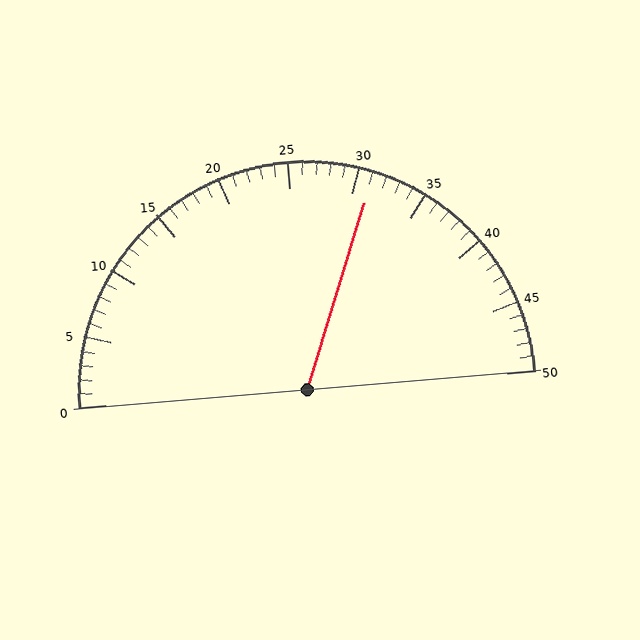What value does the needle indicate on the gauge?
The needle indicates approximately 31.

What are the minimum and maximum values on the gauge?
The gauge ranges from 0 to 50.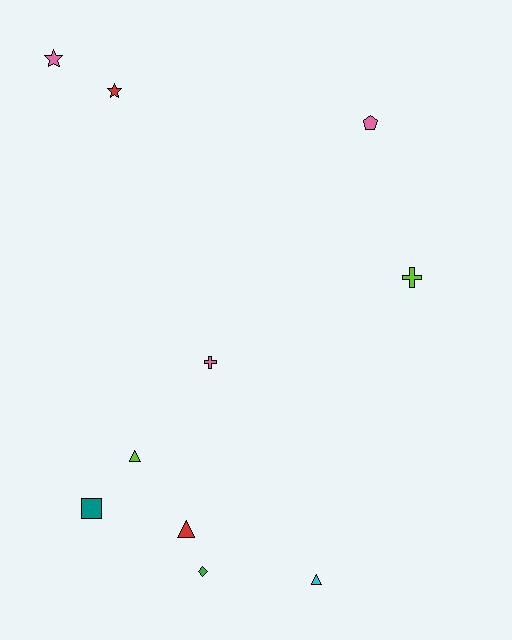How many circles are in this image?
There are no circles.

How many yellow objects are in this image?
There are no yellow objects.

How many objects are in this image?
There are 10 objects.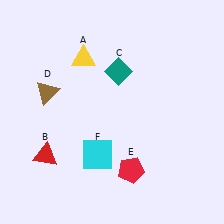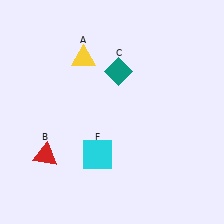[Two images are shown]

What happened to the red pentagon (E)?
The red pentagon (E) was removed in Image 2. It was in the bottom-right area of Image 1.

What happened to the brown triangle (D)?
The brown triangle (D) was removed in Image 2. It was in the top-left area of Image 1.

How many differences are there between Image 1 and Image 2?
There are 2 differences between the two images.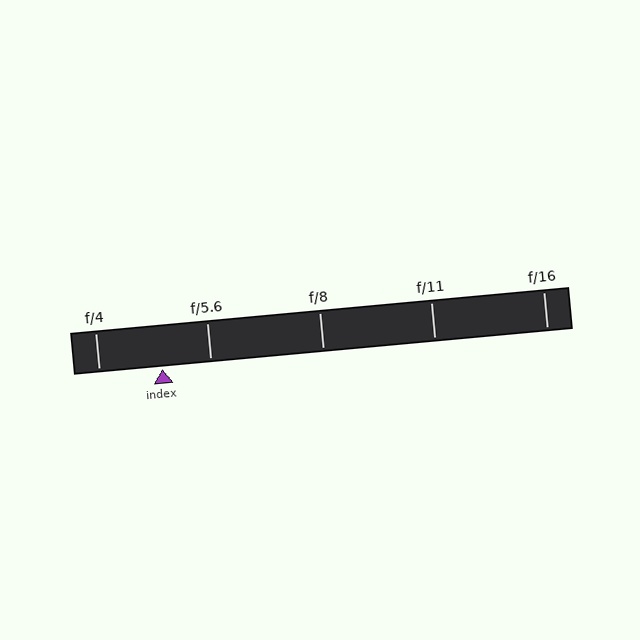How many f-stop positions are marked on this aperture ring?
There are 5 f-stop positions marked.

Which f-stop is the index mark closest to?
The index mark is closest to f/5.6.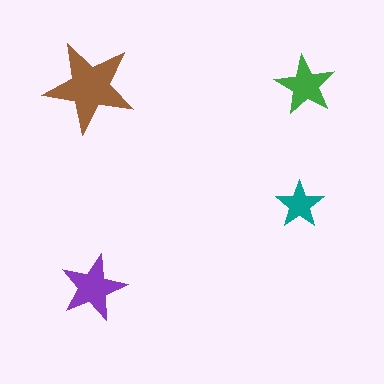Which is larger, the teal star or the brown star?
The brown one.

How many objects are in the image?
There are 4 objects in the image.